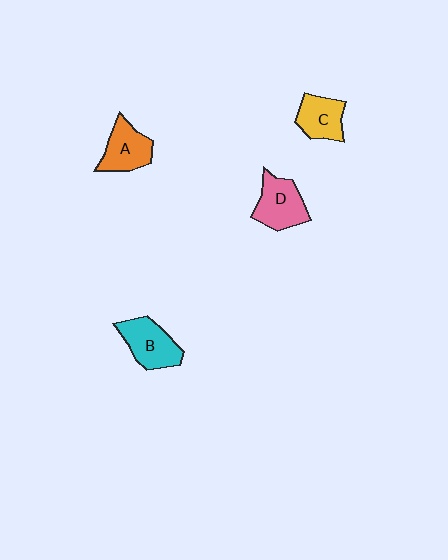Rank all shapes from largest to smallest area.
From largest to smallest: B (cyan), D (pink), A (orange), C (yellow).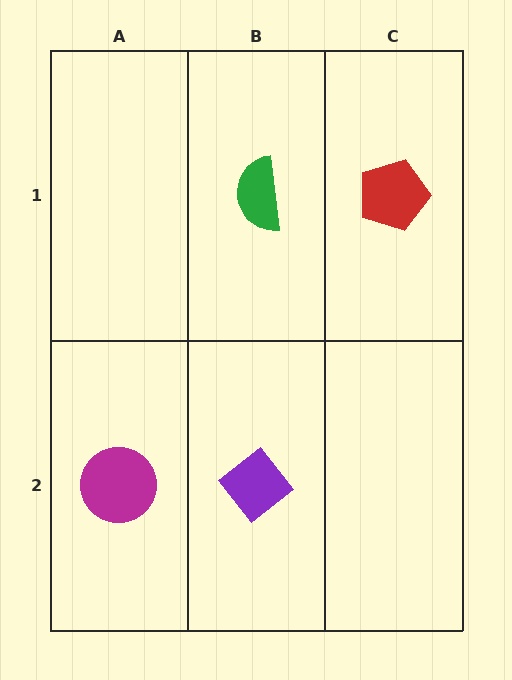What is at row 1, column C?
A red pentagon.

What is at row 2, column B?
A purple diamond.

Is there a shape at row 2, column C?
No, that cell is empty.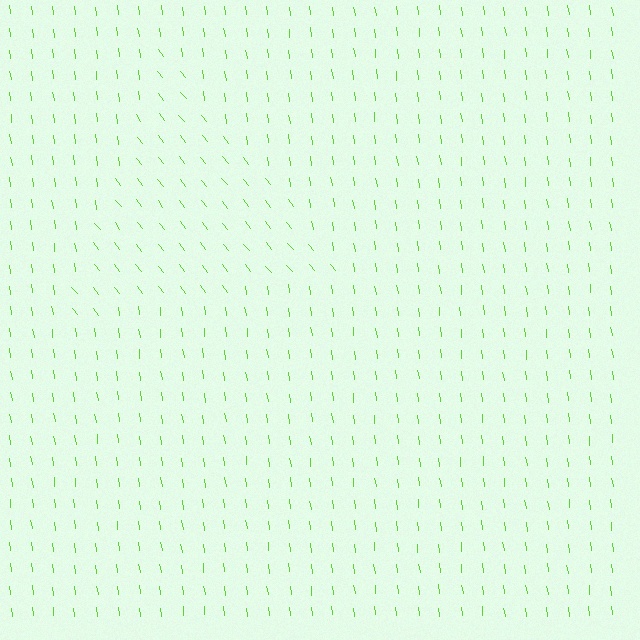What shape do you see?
I see a triangle.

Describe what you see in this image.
The image is filled with small lime line segments. A triangle region in the image has lines oriented differently from the surrounding lines, creating a visible texture boundary.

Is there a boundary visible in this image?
Yes, there is a texture boundary formed by a change in line orientation.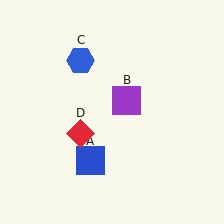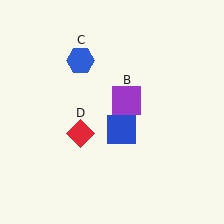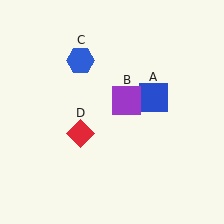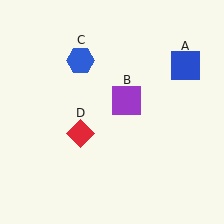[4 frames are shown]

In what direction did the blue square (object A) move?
The blue square (object A) moved up and to the right.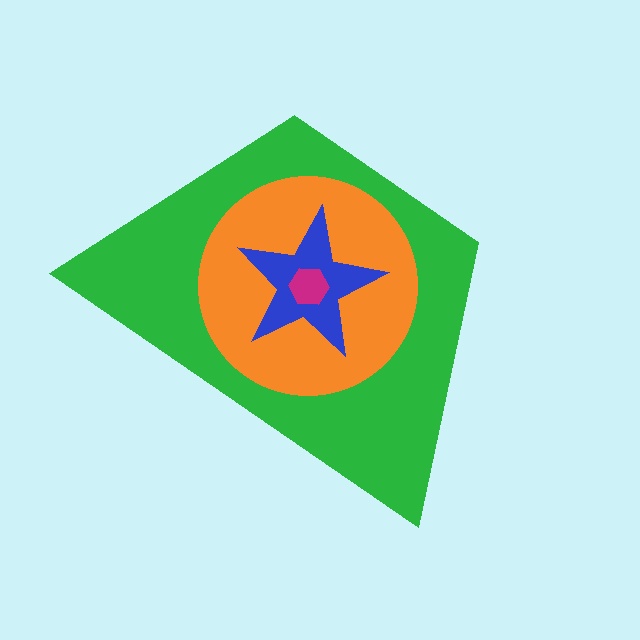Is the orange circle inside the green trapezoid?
Yes.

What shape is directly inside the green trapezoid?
The orange circle.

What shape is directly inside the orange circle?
The blue star.